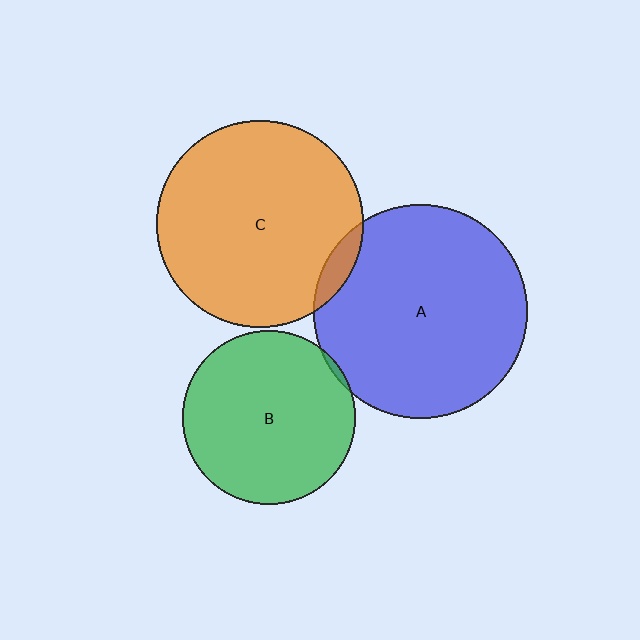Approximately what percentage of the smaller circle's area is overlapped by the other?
Approximately 5%.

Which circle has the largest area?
Circle A (blue).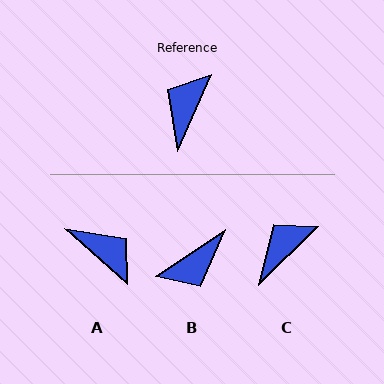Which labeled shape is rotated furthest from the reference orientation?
B, about 147 degrees away.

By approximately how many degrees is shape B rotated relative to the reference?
Approximately 147 degrees counter-clockwise.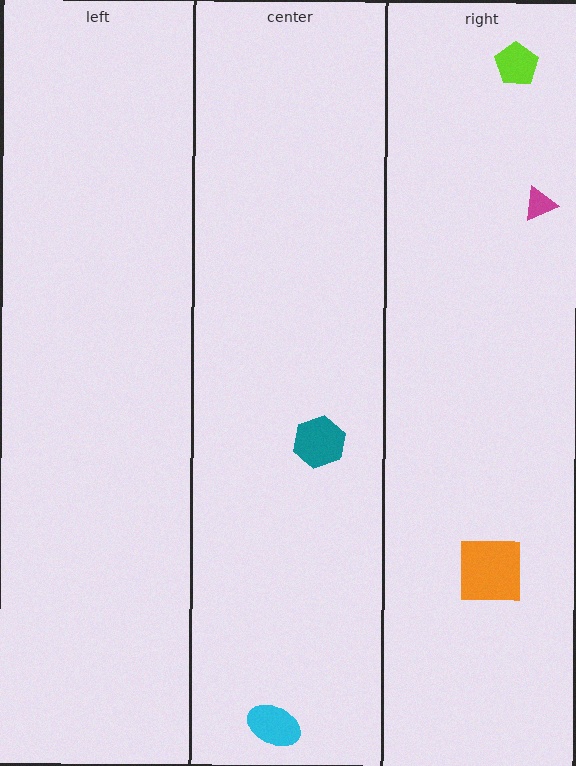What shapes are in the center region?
The teal hexagon, the cyan ellipse.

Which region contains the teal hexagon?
The center region.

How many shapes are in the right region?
3.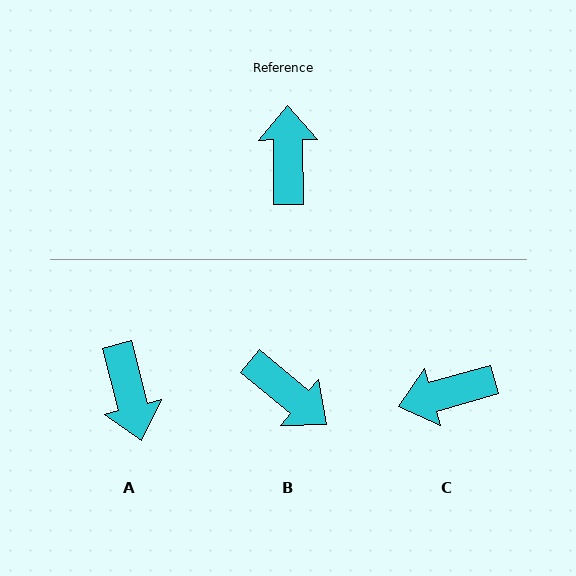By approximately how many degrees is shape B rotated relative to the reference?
Approximately 130 degrees clockwise.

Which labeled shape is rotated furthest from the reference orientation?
A, about 166 degrees away.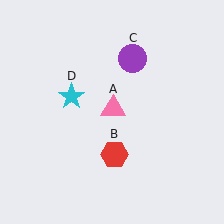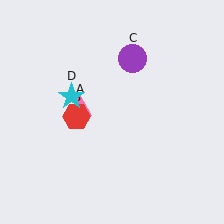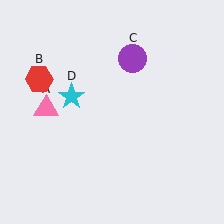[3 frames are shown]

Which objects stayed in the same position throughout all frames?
Purple circle (object C) and cyan star (object D) remained stationary.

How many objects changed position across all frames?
2 objects changed position: pink triangle (object A), red hexagon (object B).